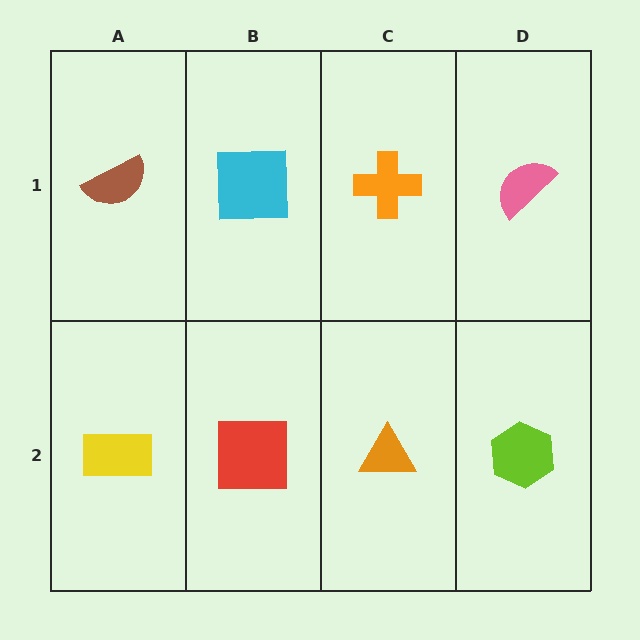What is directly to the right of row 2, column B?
An orange triangle.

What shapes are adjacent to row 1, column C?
An orange triangle (row 2, column C), a cyan square (row 1, column B), a pink semicircle (row 1, column D).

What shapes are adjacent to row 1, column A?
A yellow rectangle (row 2, column A), a cyan square (row 1, column B).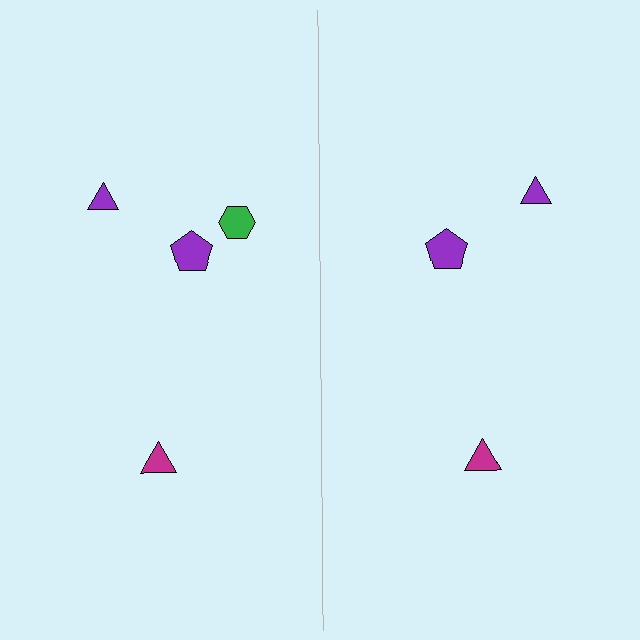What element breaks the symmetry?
A green hexagon is missing from the right side.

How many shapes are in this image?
There are 7 shapes in this image.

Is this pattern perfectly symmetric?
No, the pattern is not perfectly symmetric. A green hexagon is missing from the right side.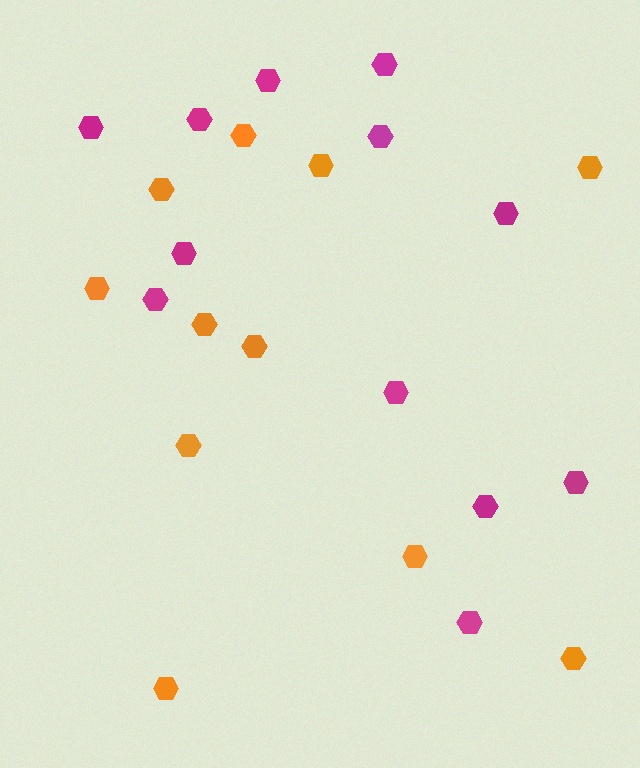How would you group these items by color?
There are 2 groups: one group of magenta hexagons (12) and one group of orange hexagons (11).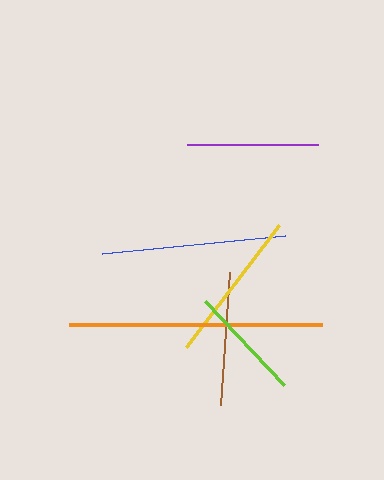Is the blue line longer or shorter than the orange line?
The orange line is longer than the blue line.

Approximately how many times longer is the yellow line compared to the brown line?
The yellow line is approximately 1.2 times the length of the brown line.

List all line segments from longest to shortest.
From longest to shortest: orange, blue, yellow, brown, purple, lime.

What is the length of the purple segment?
The purple segment is approximately 131 pixels long.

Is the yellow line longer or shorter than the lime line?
The yellow line is longer than the lime line.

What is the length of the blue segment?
The blue segment is approximately 184 pixels long.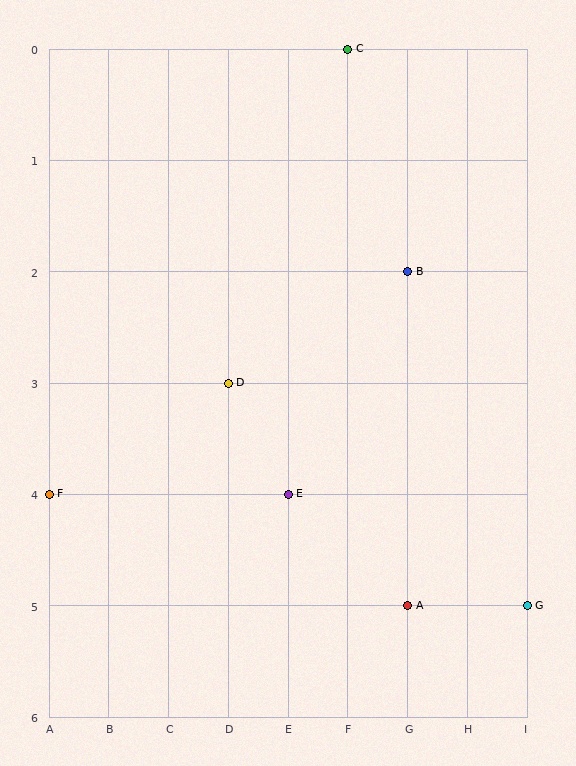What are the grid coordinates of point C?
Point C is at grid coordinates (F, 0).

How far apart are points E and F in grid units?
Points E and F are 4 columns apart.